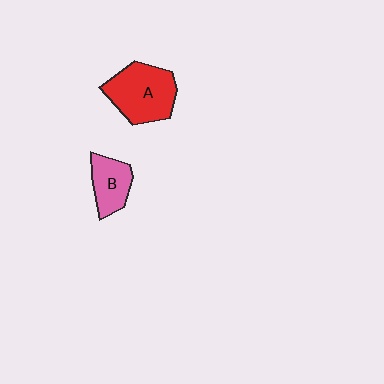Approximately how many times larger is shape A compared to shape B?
Approximately 1.7 times.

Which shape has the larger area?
Shape A (red).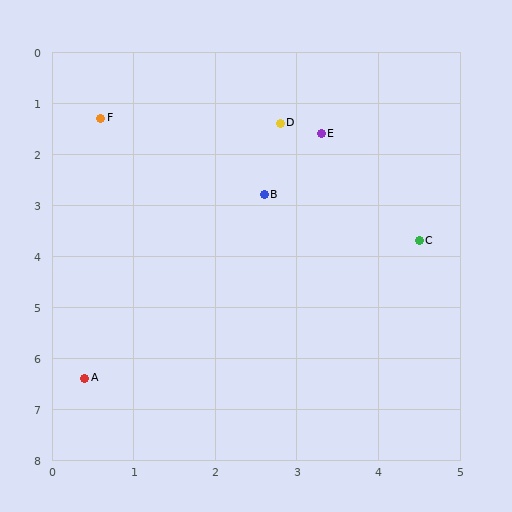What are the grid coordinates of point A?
Point A is at approximately (0.4, 6.4).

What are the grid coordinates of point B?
Point B is at approximately (2.6, 2.8).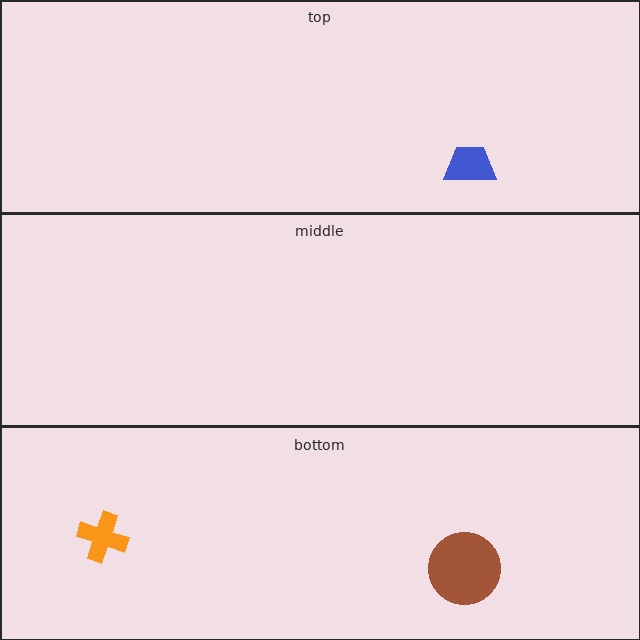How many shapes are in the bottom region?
2.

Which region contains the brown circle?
The bottom region.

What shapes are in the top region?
The blue trapezoid.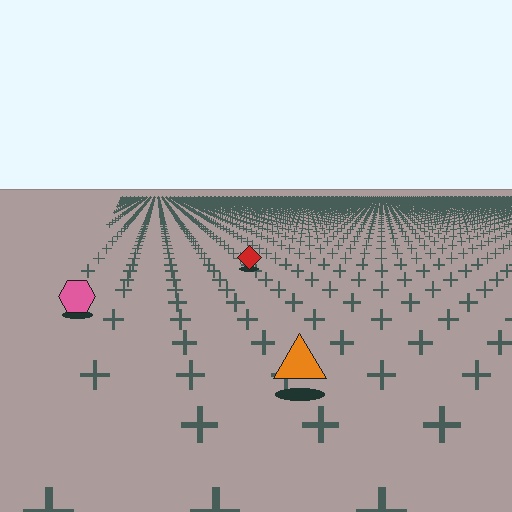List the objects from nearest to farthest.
From nearest to farthest: the orange triangle, the pink hexagon, the red diamond.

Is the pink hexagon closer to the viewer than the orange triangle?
No. The orange triangle is closer — you can tell from the texture gradient: the ground texture is coarser near it.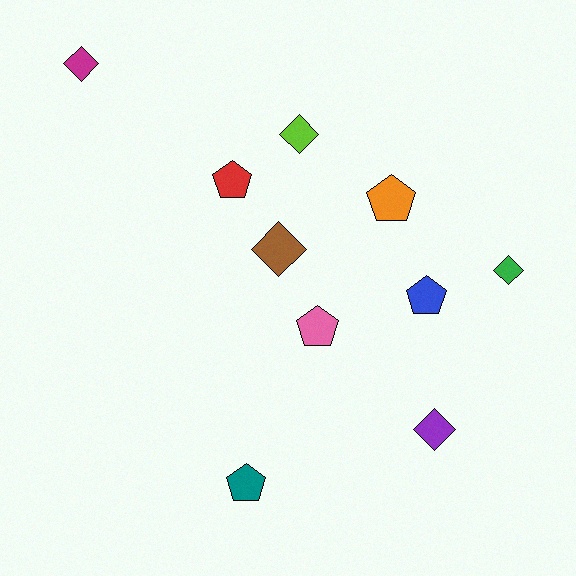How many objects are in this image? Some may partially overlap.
There are 10 objects.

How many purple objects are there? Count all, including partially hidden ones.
There is 1 purple object.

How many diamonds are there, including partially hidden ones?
There are 5 diamonds.